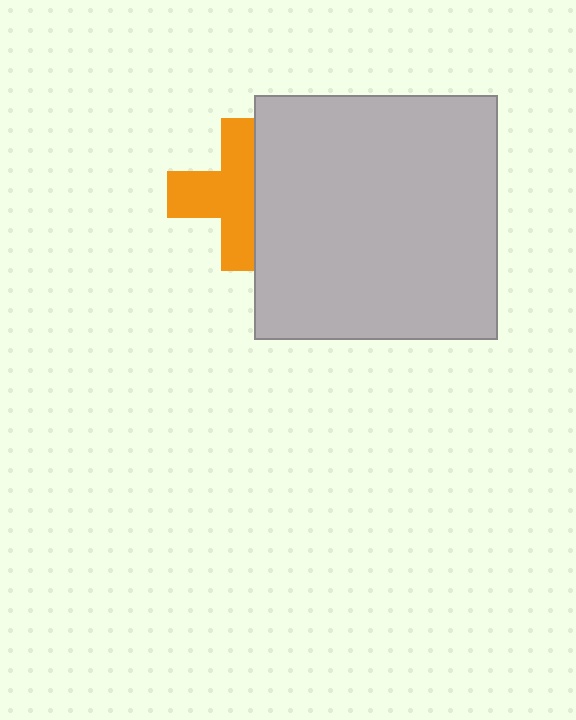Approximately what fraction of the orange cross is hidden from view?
Roughly 38% of the orange cross is hidden behind the light gray square.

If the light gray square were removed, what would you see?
You would see the complete orange cross.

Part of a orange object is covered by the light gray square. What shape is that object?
It is a cross.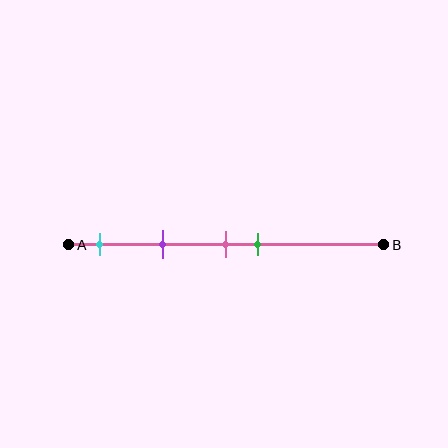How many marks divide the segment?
There are 4 marks dividing the segment.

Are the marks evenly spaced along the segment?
No, the marks are not evenly spaced.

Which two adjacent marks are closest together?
The pink and green marks are the closest adjacent pair.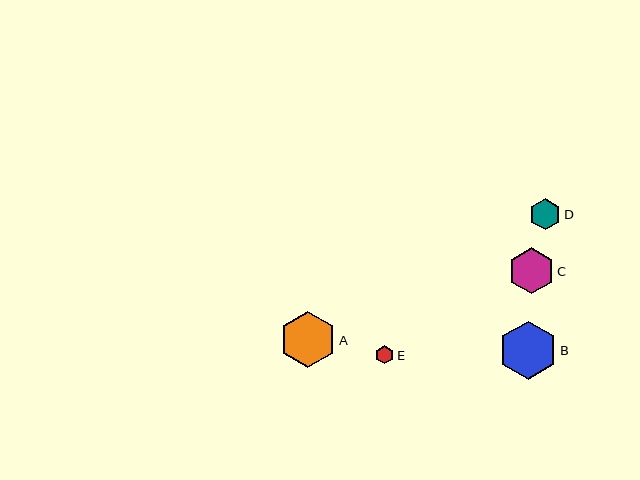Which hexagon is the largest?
Hexagon B is the largest with a size of approximately 58 pixels.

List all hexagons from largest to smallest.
From largest to smallest: B, A, C, D, E.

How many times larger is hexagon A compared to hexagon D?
Hexagon A is approximately 1.8 times the size of hexagon D.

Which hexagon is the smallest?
Hexagon E is the smallest with a size of approximately 18 pixels.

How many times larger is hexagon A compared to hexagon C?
Hexagon A is approximately 1.2 times the size of hexagon C.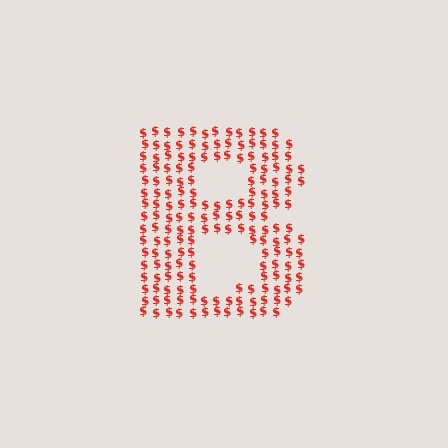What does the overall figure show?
The overall figure shows the letter B.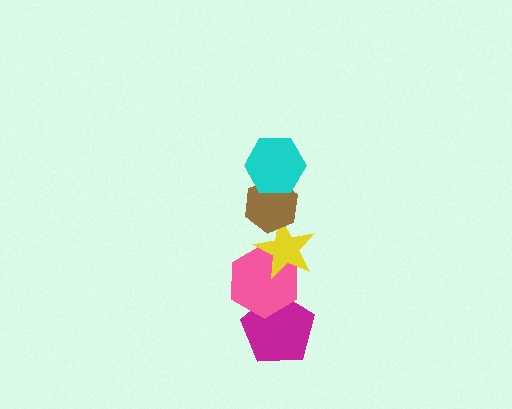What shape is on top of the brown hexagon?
The cyan hexagon is on top of the brown hexagon.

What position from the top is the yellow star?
The yellow star is 3rd from the top.